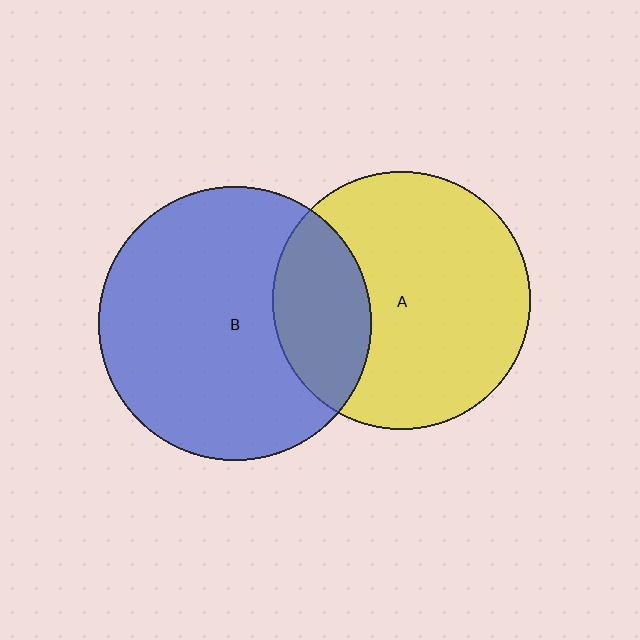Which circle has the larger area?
Circle B (blue).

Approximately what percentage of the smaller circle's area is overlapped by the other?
Approximately 25%.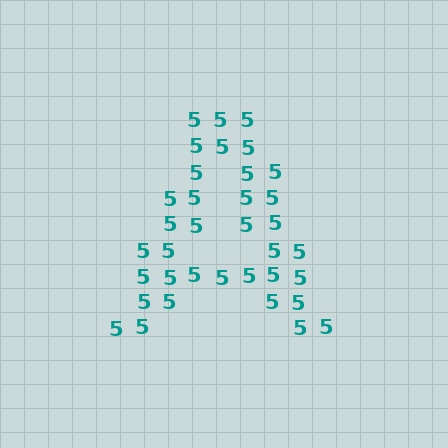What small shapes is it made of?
It is made of small digit 5's.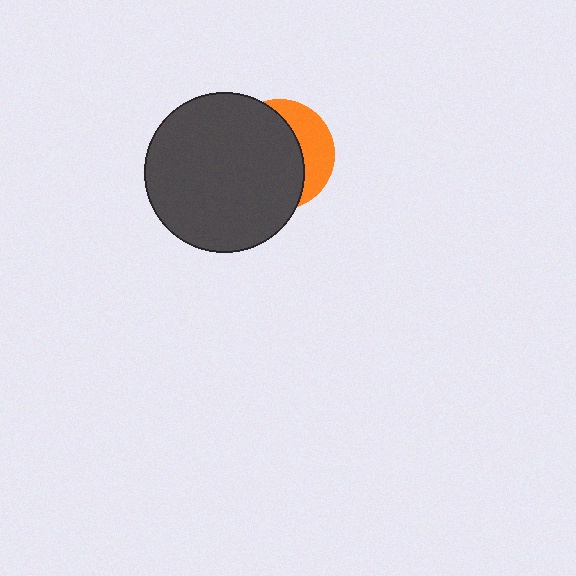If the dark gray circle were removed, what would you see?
You would see the complete orange circle.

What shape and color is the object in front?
The object in front is a dark gray circle.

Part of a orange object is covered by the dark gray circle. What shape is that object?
It is a circle.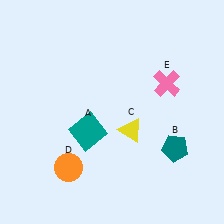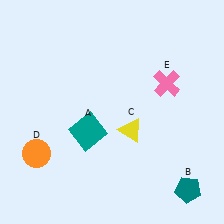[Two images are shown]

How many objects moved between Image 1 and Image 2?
2 objects moved between the two images.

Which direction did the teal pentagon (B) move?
The teal pentagon (B) moved down.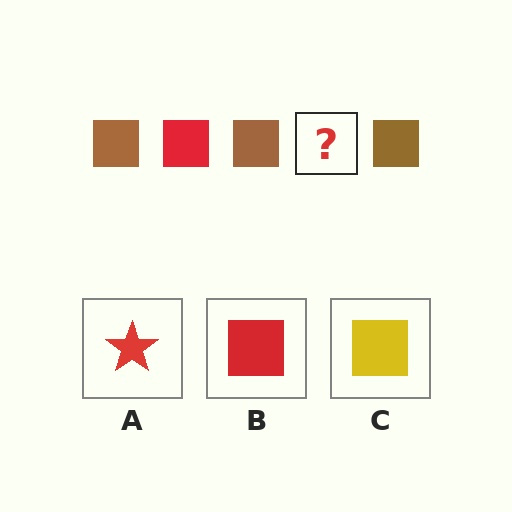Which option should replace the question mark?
Option B.